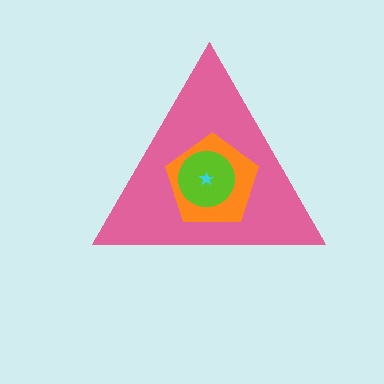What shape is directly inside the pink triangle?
The orange pentagon.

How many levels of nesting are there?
4.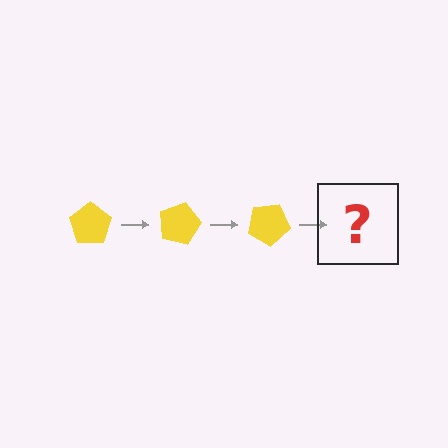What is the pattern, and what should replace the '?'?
The pattern is that the pentagon rotates 15 degrees each step. The '?' should be a yellow pentagon rotated 45 degrees.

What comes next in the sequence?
The next element should be a yellow pentagon rotated 45 degrees.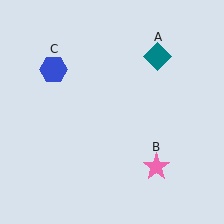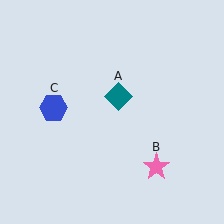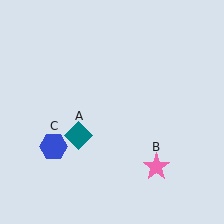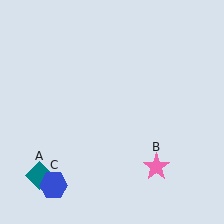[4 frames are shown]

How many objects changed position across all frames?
2 objects changed position: teal diamond (object A), blue hexagon (object C).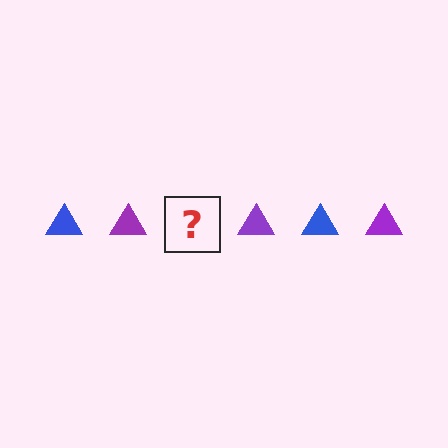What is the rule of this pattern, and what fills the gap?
The rule is that the pattern cycles through blue, purple triangles. The gap should be filled with a blue triangle.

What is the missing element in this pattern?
The missing element is a blue triangle.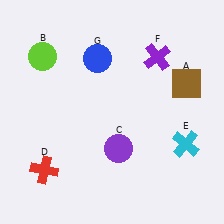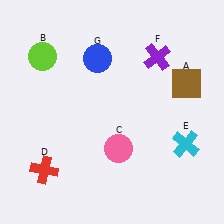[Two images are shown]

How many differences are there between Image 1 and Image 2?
There is 1 difference between the two images.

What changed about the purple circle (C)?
In Image 1, C is purple. In Image 2, it changed to pink.